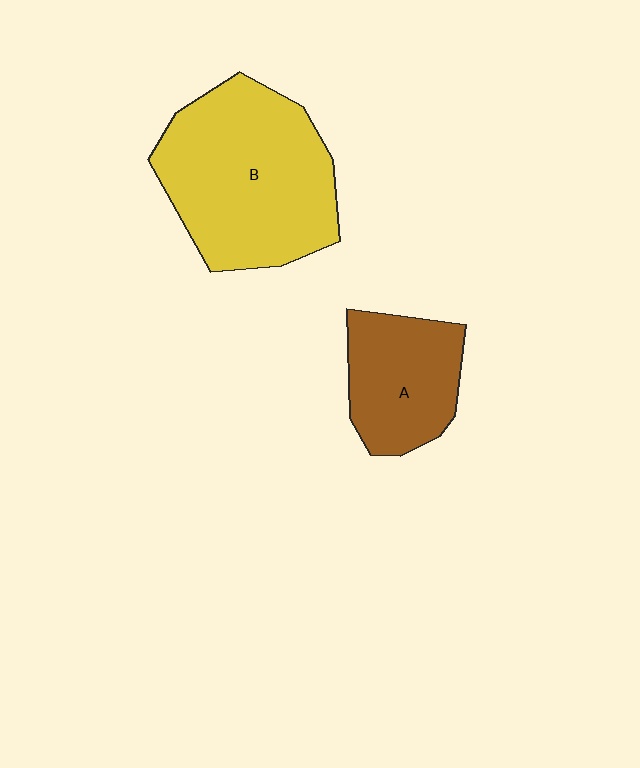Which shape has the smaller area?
Shape A (brown).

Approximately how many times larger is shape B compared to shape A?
Approximately 1.9 times.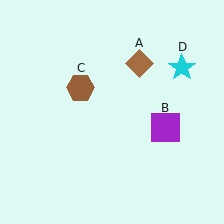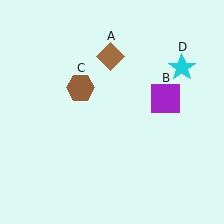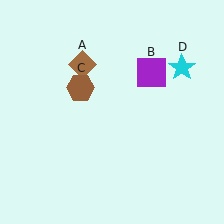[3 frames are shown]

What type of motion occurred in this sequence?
The brown diamond (object A), purple square (object B) rotated counterclockwise around the center of the scene.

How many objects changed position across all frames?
2 objects changed position: brown diamond (object A), purple square (object B).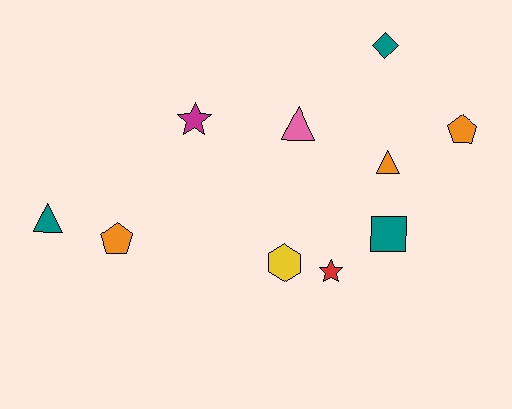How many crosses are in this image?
There are no crosses.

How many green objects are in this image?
There are no green objects.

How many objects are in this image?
There are 10 objects.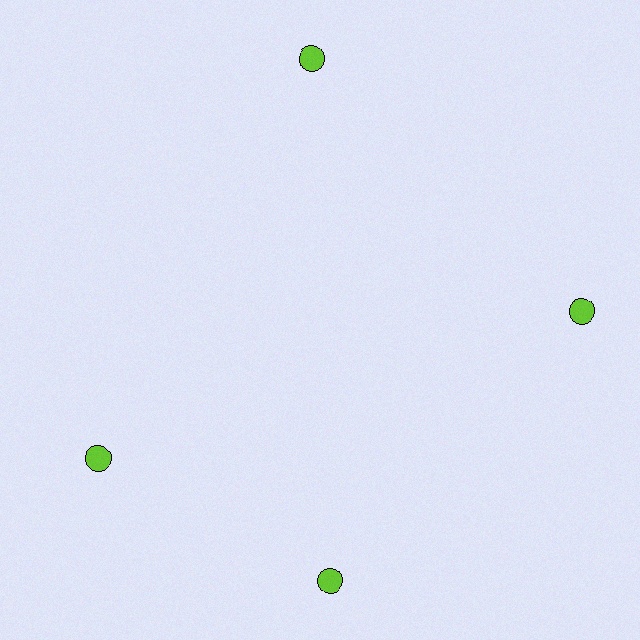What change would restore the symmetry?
The symmetry would be restored by rotating it back into even spacing with its neighbors so that all 4 circles sit at equal angles and equal distance from the center.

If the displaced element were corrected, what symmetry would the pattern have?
It would have 4-fold rotational symmetry — the pattern would map onto itself every 90 degrees.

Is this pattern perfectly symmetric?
No. The 4 lime circles are arranged in a ring, but one element near the 9 o'clock position is rotated out of alignment along the ring, breaking the 4-fold rotational symmetry.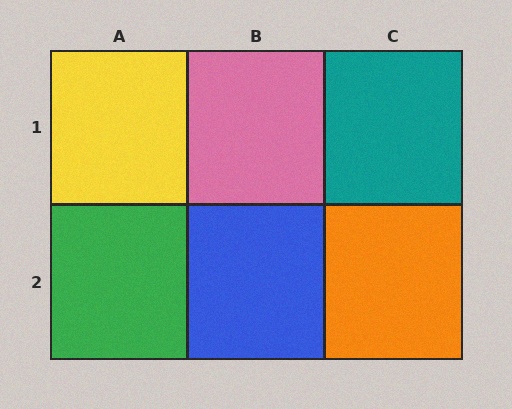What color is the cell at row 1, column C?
Teal.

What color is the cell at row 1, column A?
Yellow.